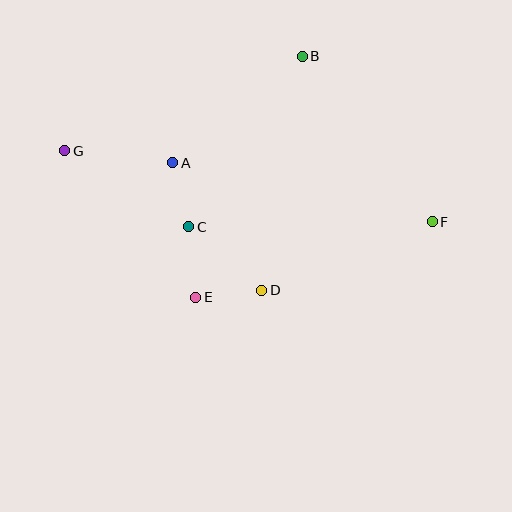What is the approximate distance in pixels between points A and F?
The distance between A and F is approximately 266 pixels.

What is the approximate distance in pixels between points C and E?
The distance between C and E is approximately 71 pixels.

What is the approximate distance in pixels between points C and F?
The distance between C and F is approximately 243 pixels.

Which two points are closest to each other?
Points A and C are closest to each other.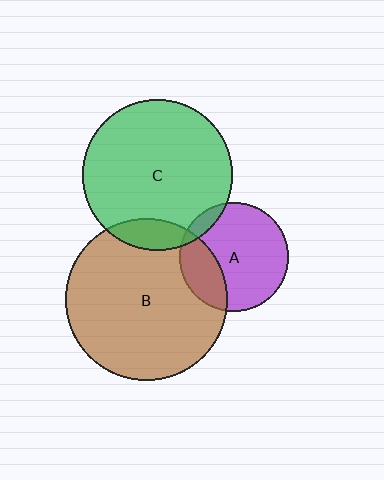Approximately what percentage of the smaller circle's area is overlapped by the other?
Approximately 10%.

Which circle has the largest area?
Circle B (brown).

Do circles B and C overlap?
Yes.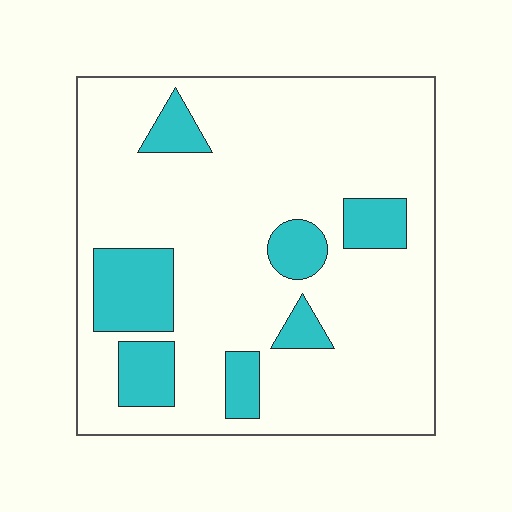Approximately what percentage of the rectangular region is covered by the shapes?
Approximately 20%.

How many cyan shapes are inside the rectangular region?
7.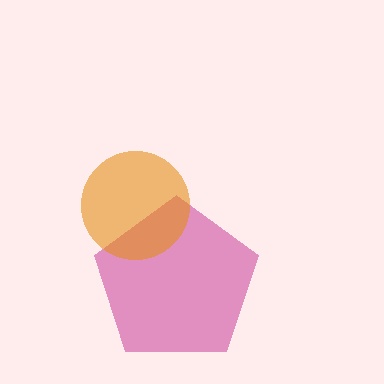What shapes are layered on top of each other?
The layered shapes are: a magenta pentagon, an orange circle.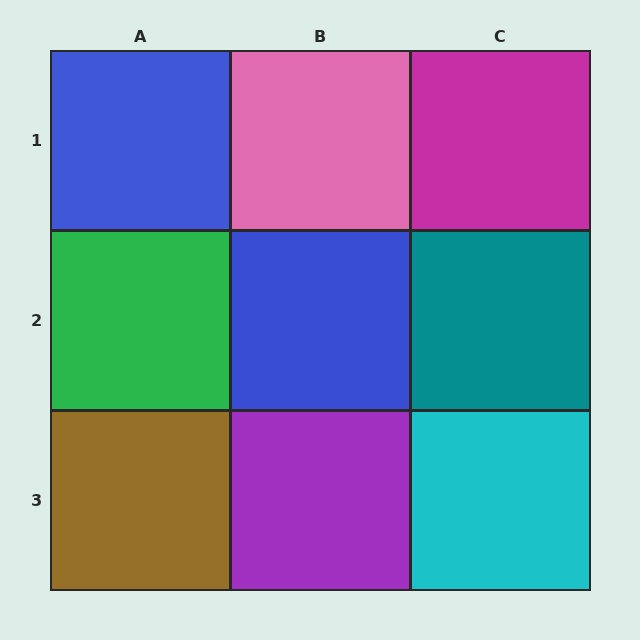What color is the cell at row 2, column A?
Green.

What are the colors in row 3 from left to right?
Brown, purple, cyan.